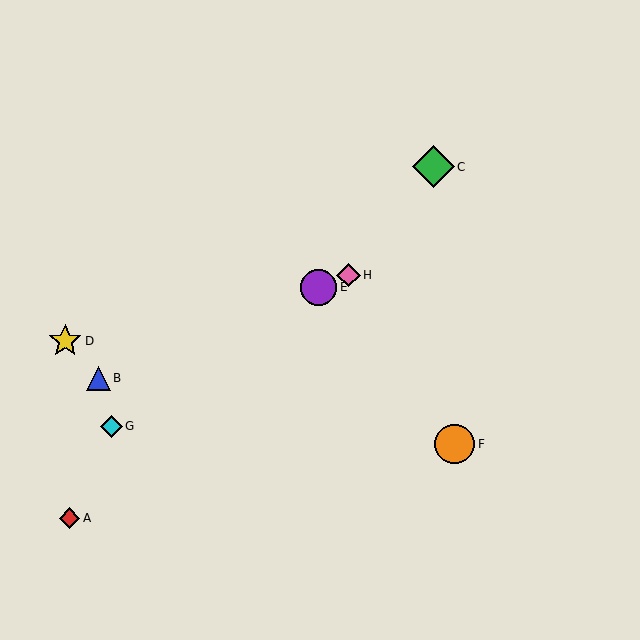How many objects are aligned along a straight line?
3 objects (B, E, H) are aligned along a straight line.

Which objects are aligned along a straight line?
Objects B, E, H are aligned along a straight line.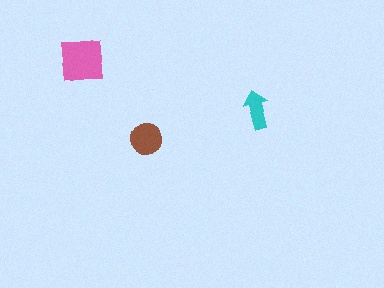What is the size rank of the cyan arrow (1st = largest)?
3rd.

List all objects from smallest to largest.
The cyan arrow, the brown circle, the pink square.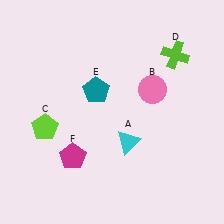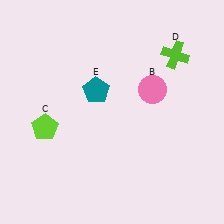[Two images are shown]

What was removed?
The cyan triangle (A), the magenta pentagon (F) were removed in Image 2.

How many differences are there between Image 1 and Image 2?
There are 2 differences between the two images.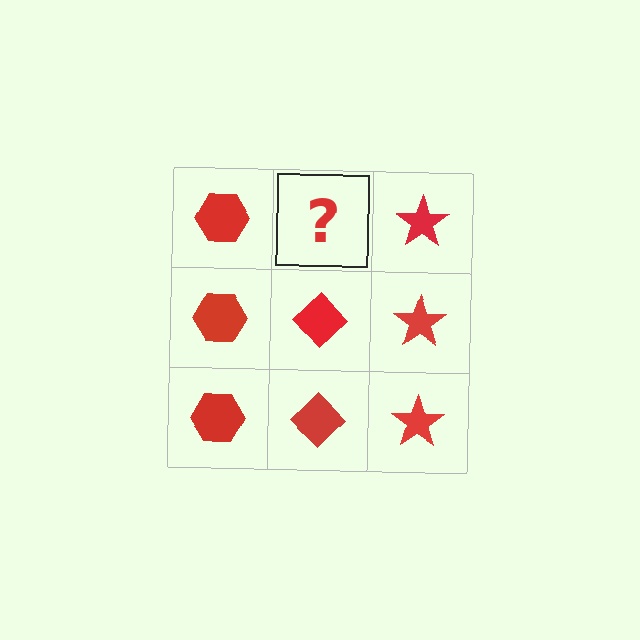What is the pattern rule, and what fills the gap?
The rule is that each column has a consistent shape. The gap should be filled with a red diamond.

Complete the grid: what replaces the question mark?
The question mark should be replaced with a red diamond.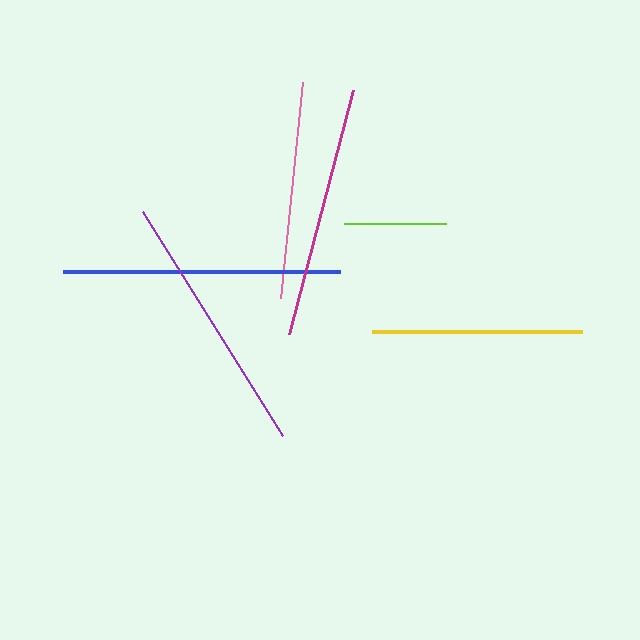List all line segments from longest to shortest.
From longest to shortest: blue, purple, magenta, pink, yellow, lime.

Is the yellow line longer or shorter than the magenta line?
The magenta line is longer than the yellow line.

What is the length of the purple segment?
The purple segment is approximately 263 pixels long.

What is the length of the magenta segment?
The magenta segment is approximately 252 pixels long.